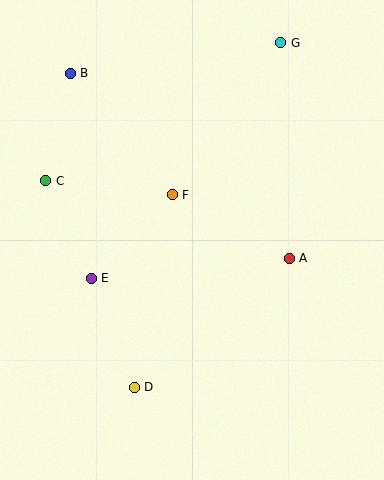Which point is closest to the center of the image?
Point F at (172, 195) is closest to the center.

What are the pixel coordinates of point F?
Point F is at (172, 195).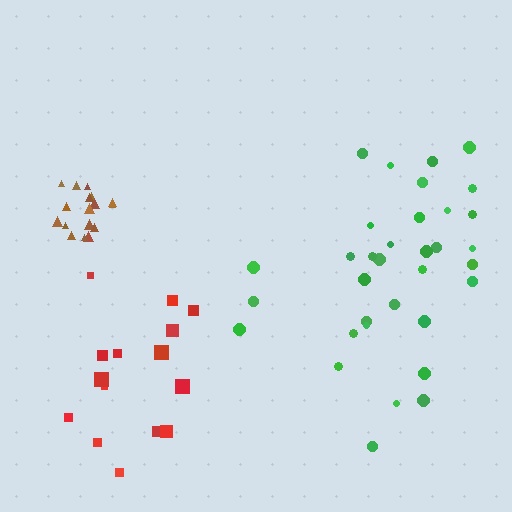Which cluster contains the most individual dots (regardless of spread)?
Green (35).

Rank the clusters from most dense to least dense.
brown, green, red.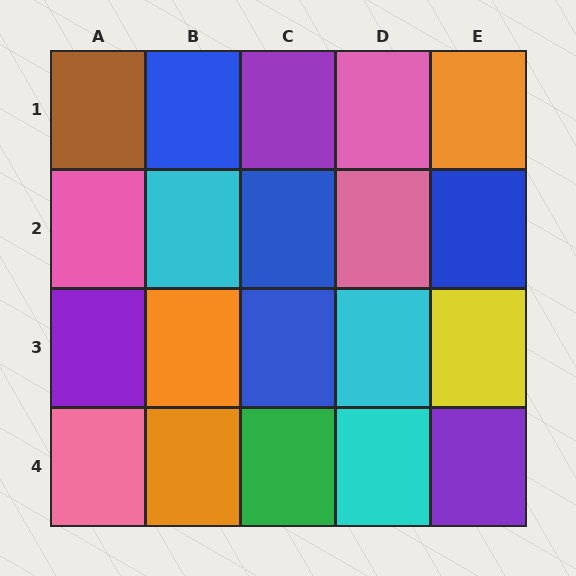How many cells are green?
1 cell is green.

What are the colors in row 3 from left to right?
Purple, orange, blue, cyan, yellow.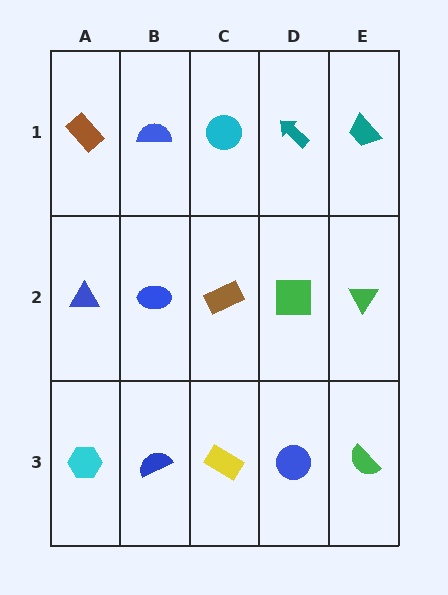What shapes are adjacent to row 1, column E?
A green triangle (row 2, column E), a teal arrow (row 1, column D).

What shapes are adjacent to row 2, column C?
A cyan circle (row 1, column C), a yellow rectangle (row 3, column C), a blue ellipse (row 2, column B), a green square (row 2, column D).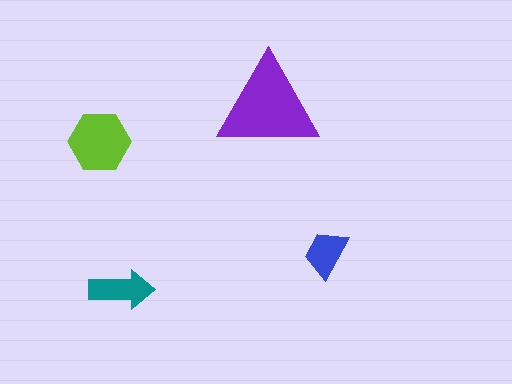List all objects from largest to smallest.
The purple triangle, the lime hexagon, the teal arrow, the blue trapezoid.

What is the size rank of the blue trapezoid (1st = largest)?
4th.